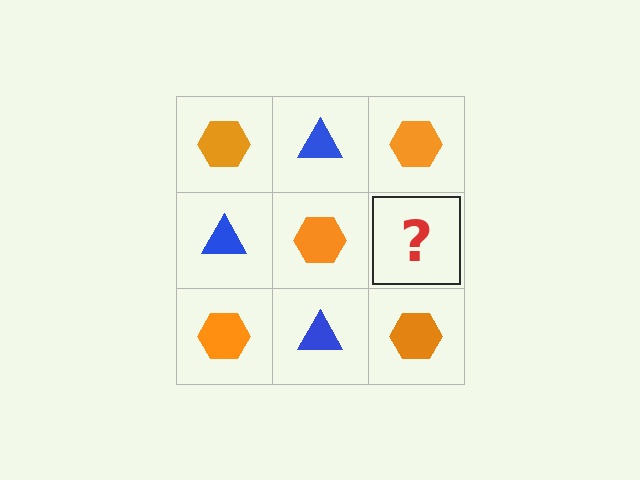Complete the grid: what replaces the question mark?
The question mark should be replaced with a blue triangle.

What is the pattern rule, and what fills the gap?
The rule is that it alternates orange hexagon and blue triangle in a checkerboard pattern. The gap should be filled with a blue triangle.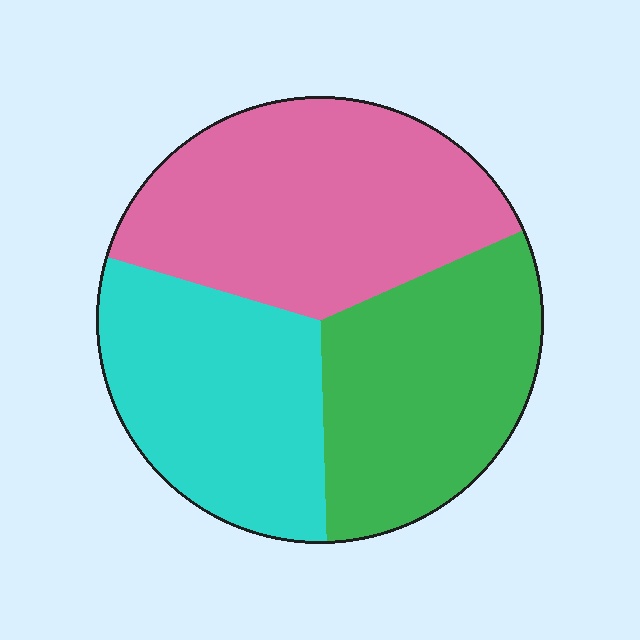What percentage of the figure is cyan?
Cyan covers about 30% of the figure.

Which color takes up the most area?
Pink, at roughly 40%.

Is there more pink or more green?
Pink.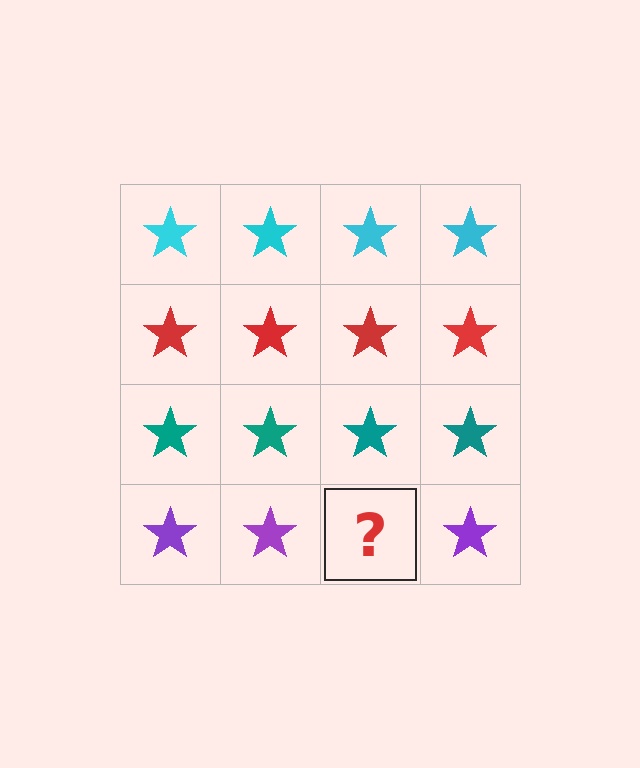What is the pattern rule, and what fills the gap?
The rule is that each row has a consistent color. The gap should be filled with a purple star.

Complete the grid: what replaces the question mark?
The question mark should be replaced with a purple star.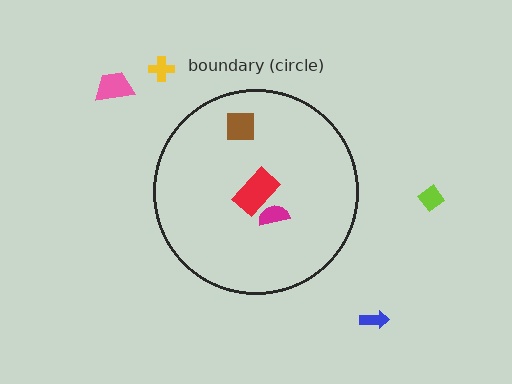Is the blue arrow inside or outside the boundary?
Outside.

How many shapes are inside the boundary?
3 inside, 4 outside.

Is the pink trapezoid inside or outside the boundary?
Outside.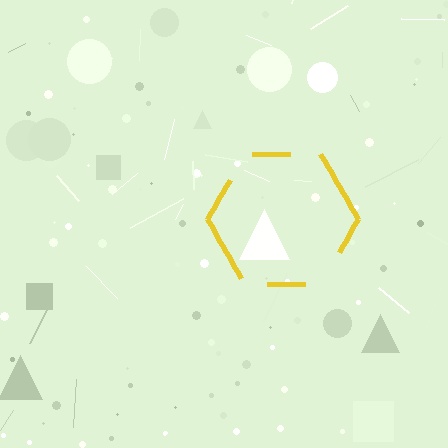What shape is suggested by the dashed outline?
The dashed outline suggests a hexagon.